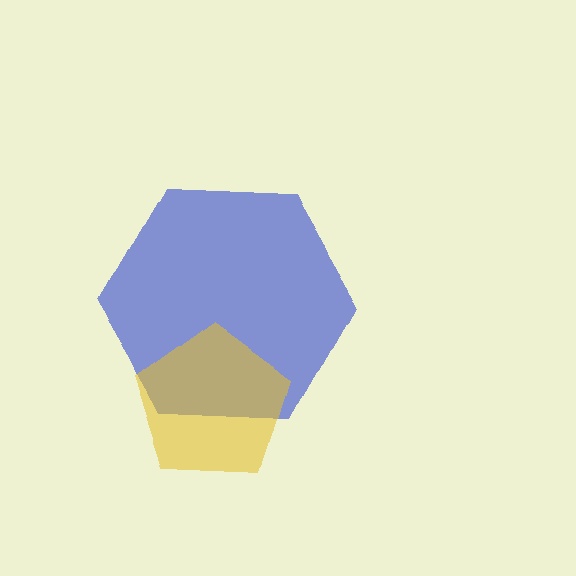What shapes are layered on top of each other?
The layered shapes are: a blue hexagon, a yellow pentagon.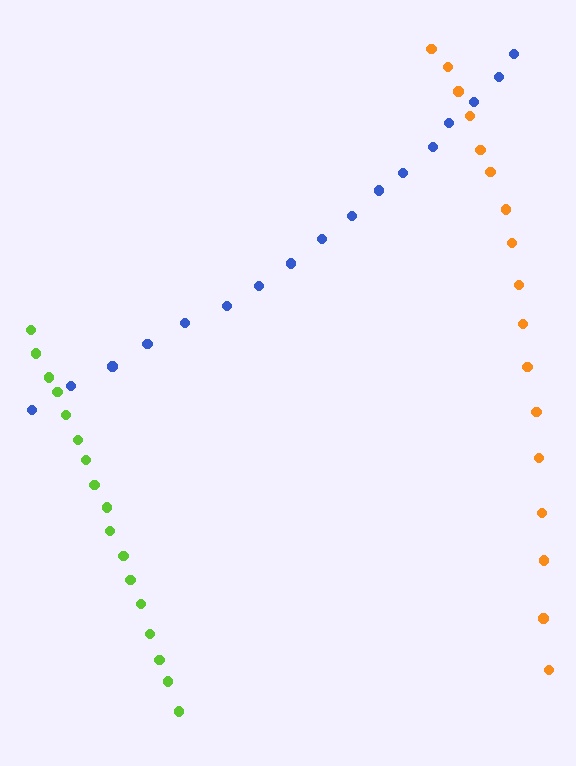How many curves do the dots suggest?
There are 3 distinct paths.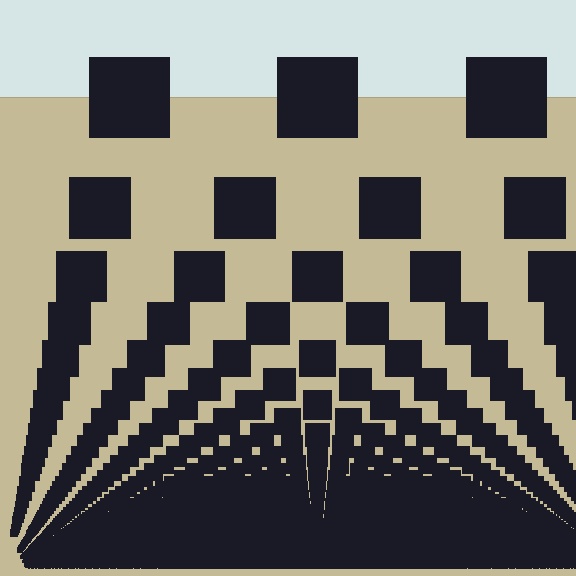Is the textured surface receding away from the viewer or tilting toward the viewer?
The surface appears to tilt toward the viewer. Texture elements get larger and sparser toward the top.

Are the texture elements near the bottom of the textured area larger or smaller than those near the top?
Smaller. The gradient is inverted — elements near the bottom are smaller and denser.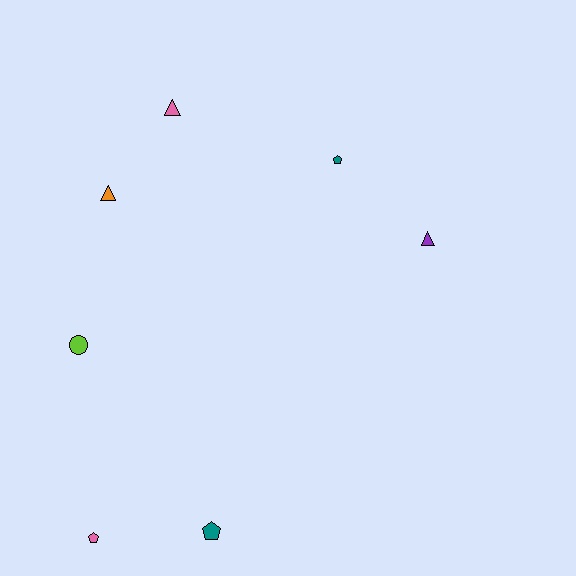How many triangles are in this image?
There are 3 triangles.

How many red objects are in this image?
There are no red objects.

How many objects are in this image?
There are 7 objects.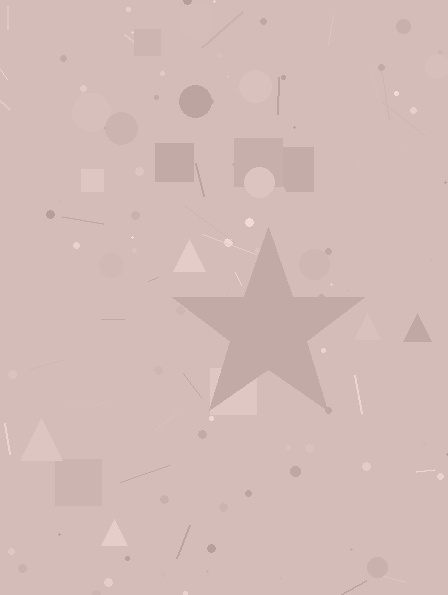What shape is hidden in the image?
A star is hidden in the image.